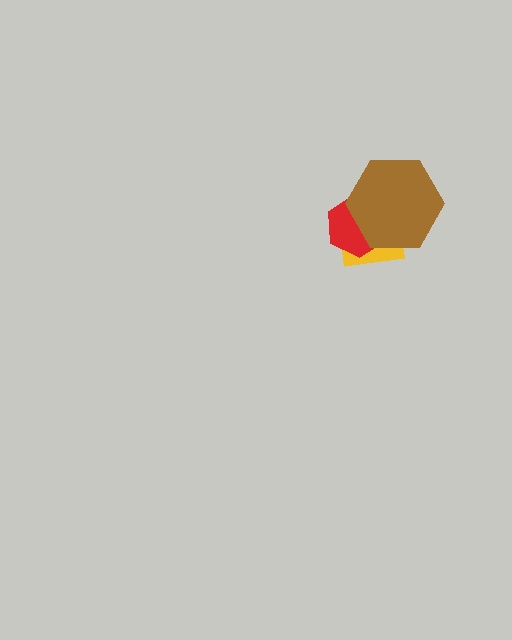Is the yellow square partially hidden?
Yes, it is partially covered by another shape.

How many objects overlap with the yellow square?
2 objects overlap with the yellow square.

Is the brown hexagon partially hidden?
No, no other shape covers it.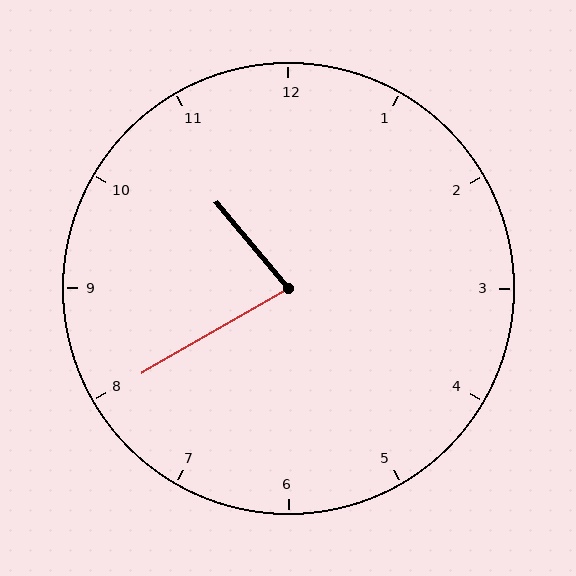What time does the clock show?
10:40.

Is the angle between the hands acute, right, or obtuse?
It is acute.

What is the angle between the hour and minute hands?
Approximately 80 degrees.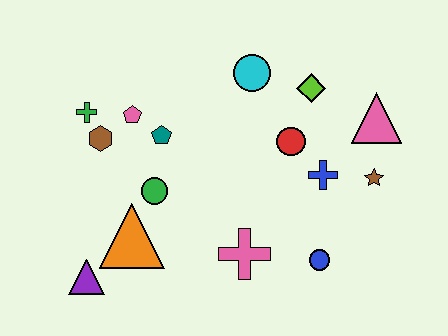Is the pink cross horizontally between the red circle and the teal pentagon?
Yes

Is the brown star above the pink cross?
Yes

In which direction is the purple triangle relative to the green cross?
The purple triangle is below the green cross.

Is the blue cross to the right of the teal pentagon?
Yes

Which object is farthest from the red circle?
The purple triangle is farthest from the red circle.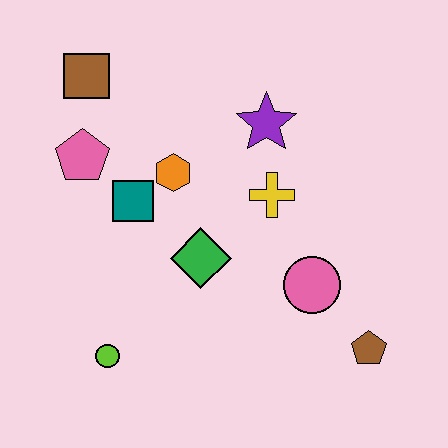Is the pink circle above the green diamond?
No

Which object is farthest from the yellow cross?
The lime circle is farthest from the yellow cross.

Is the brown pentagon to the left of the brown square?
No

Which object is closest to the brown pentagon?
The pink circle is closest to the brown pentagon.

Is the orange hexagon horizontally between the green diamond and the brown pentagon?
No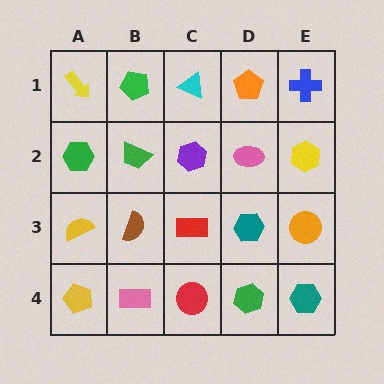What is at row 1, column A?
A yellow arrow.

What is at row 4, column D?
A green hexagon.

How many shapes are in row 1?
5 shapes.